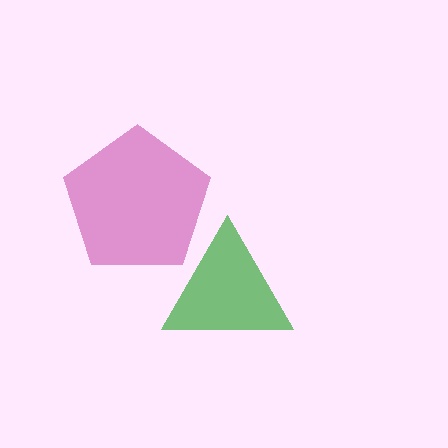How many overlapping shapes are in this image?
There are 2 overlapping shapes in the image.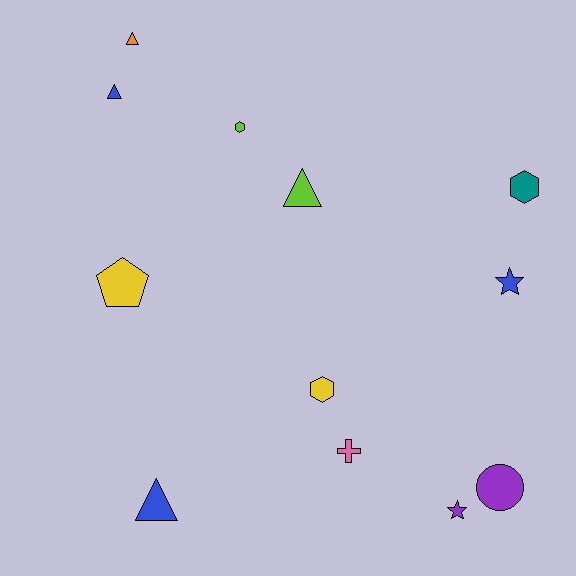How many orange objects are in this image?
There is 1 orange object.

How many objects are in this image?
There are 12 objects.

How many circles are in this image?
There is 1 circle.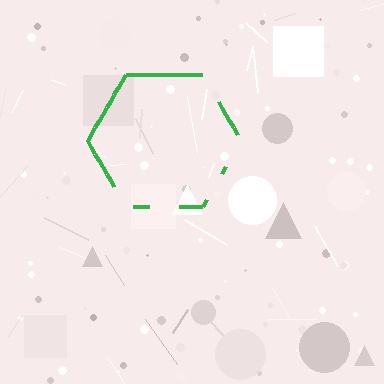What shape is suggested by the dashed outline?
The dashed outline suggests a hexagon.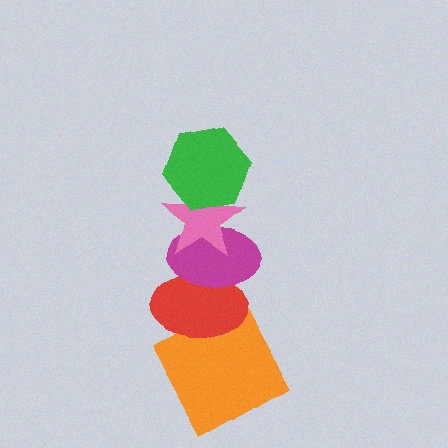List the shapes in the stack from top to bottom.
From top to bottom: the green hexagon, the pink star, the magenta ellipse, the red ellipse, the orange square.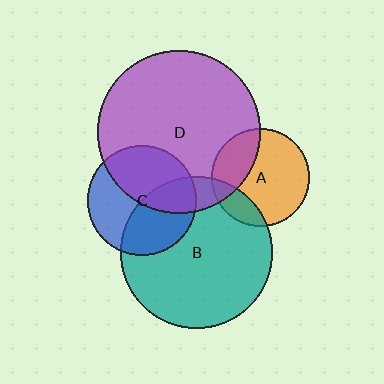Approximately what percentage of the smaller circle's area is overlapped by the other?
Approximately 40%.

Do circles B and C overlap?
Yes.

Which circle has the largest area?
Circle D (purple).